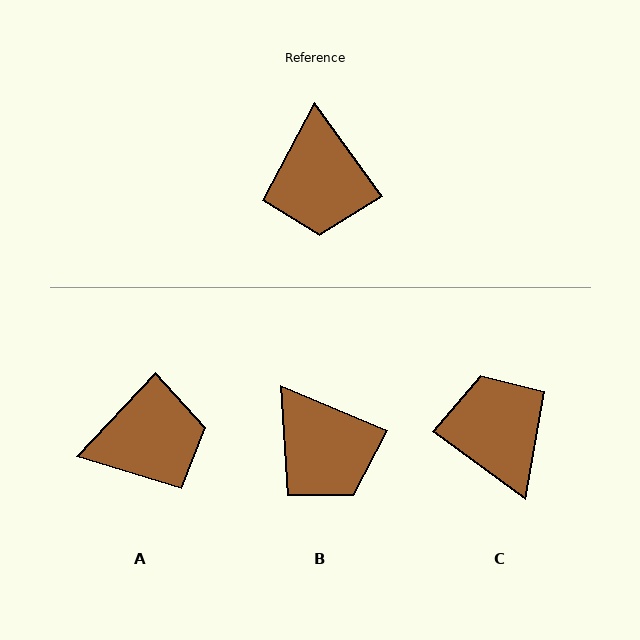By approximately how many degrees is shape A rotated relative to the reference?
Approximately 101 degrees counter-clockwise.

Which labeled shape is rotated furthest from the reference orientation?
C, about 162 degrees away.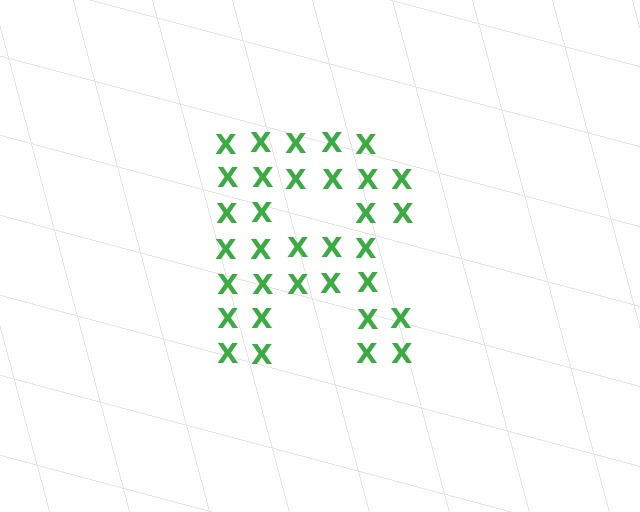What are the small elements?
The small elements are letter X's.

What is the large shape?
The large shape is the letter R.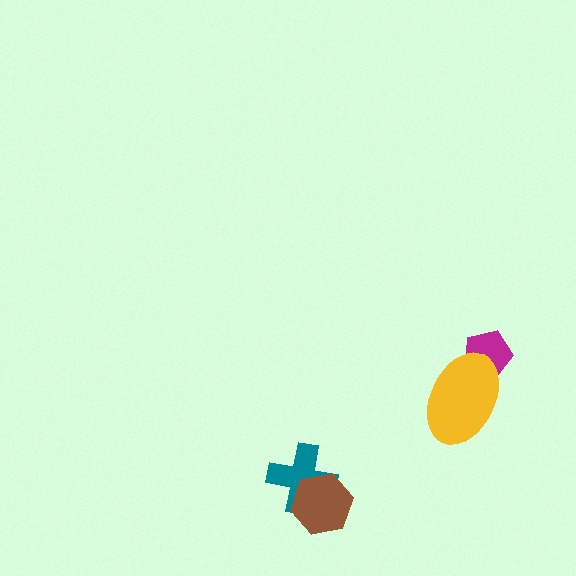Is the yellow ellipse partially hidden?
No, no other shape covers it.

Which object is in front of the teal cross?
The brown hexagon is in front of the teal cross.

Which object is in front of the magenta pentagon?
The yellow ellipse is in front of the magenta pentagon.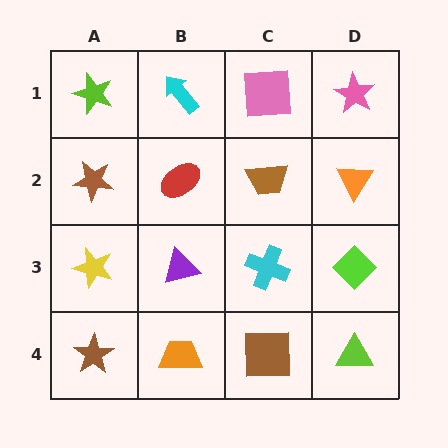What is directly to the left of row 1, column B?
A lime star.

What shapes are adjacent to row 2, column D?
A pink star (row 1, column D), a lime diamond (row 3, column D), a brown trapezoid (row 2, column C).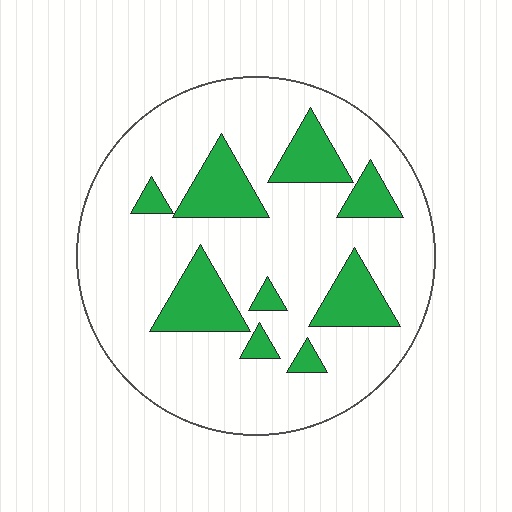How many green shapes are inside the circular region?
9.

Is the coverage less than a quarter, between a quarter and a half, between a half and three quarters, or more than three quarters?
Less than a quarter.